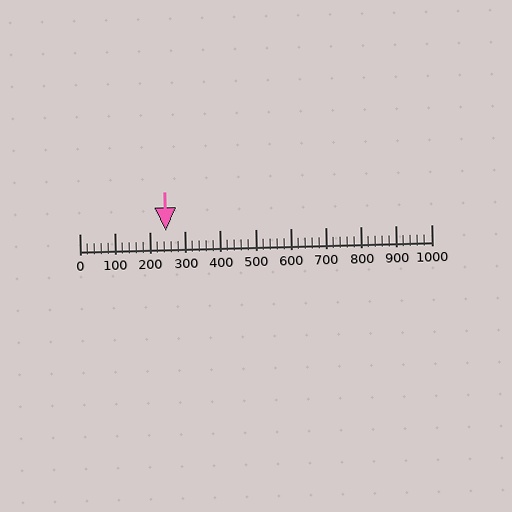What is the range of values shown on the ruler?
The ruler shows values from 0 to 1000.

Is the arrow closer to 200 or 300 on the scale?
The arrow is closer to 200.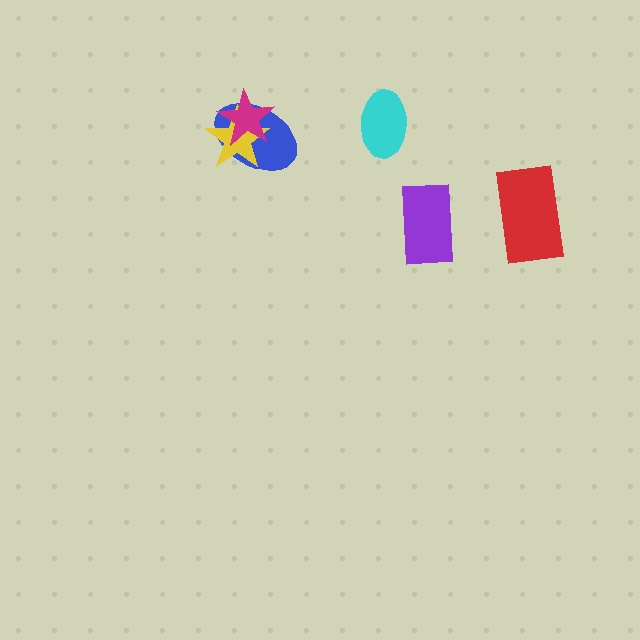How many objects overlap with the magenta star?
2 objects overlap with the magenta star.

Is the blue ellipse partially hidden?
Yes, it is partially covered by another shape.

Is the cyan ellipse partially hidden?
No, no other shape covers it.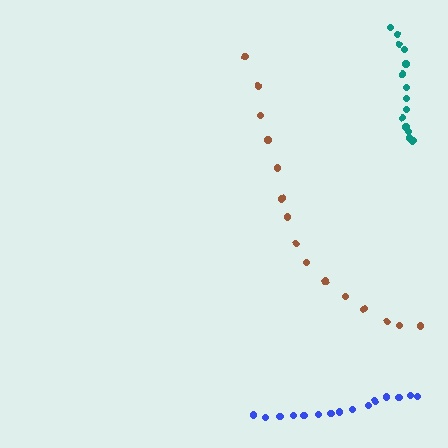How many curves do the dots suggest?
There are 3 distinct paths.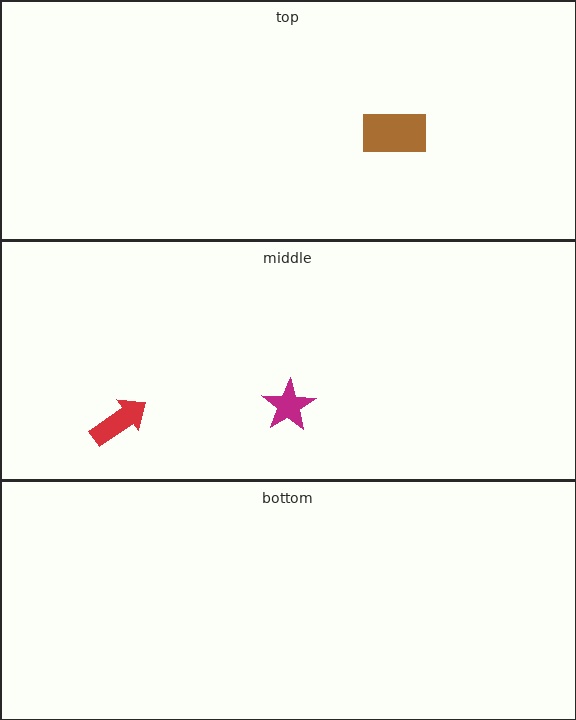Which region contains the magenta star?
The middle region.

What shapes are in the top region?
The brown rectangle.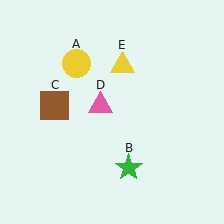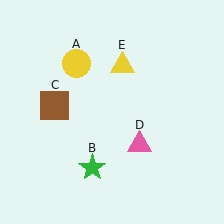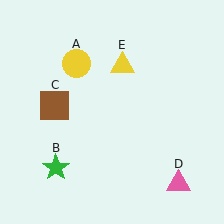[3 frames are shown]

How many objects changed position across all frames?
2 objects changed position: green star (object B), pink triangle (object D).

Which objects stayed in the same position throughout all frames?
Yellow circle (object A) and brown square (object C) and yellow triangle (object E) remained stationary.